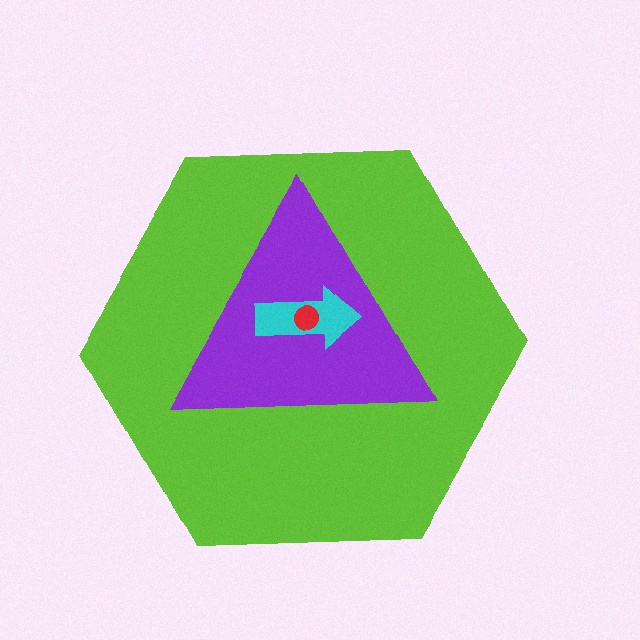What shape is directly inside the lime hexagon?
The purple triangle.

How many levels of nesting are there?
4.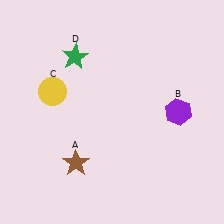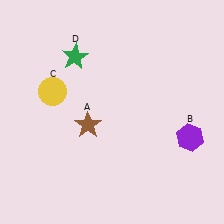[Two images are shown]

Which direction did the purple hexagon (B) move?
The purple hexagon (B) moved down.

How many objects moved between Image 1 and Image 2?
2 objects moved between the two images.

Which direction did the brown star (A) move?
The brown star (A) moved up.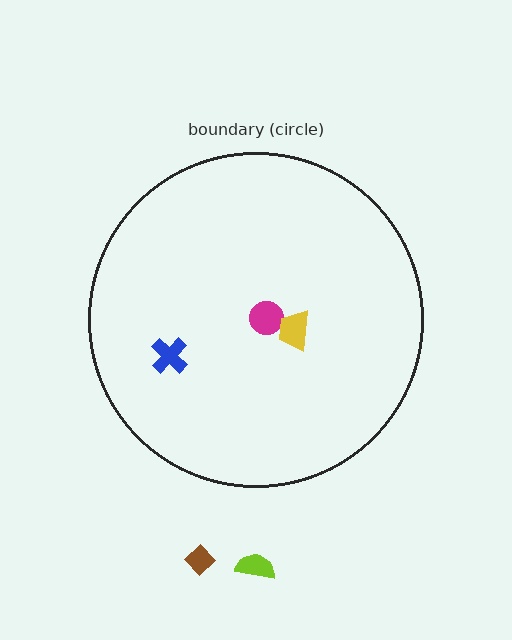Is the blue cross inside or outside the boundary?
Inside.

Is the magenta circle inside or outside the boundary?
Inside.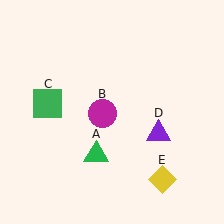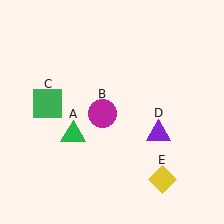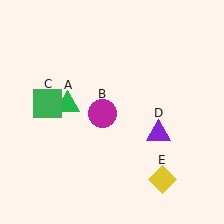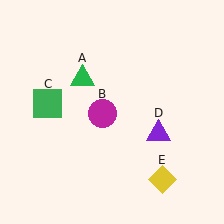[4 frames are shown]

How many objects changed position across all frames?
1 object changed position: green triangle (object A).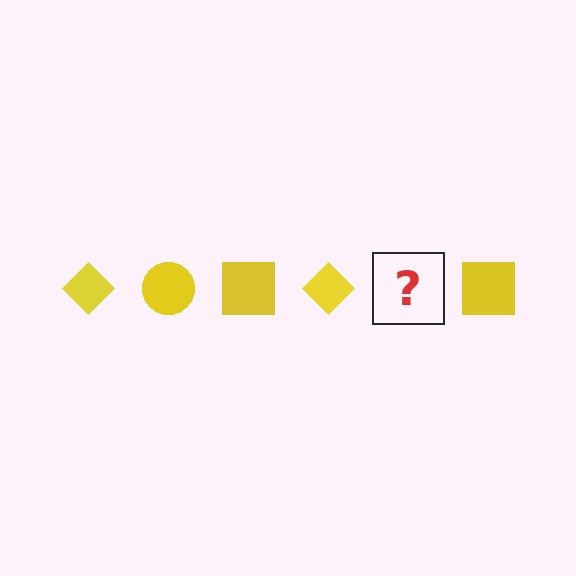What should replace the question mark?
The question mark should be replaced with a yellow circle.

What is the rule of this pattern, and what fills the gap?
The rule is that the pattern cycles through diamond, circle, square shapes in yellow. The gap should be filled with a yellow circle.